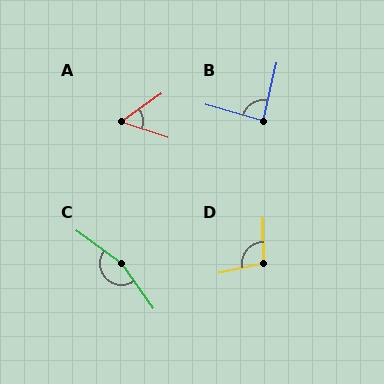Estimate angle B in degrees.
Approximately 87 degrees.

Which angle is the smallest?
A, at approximately 53 degrees.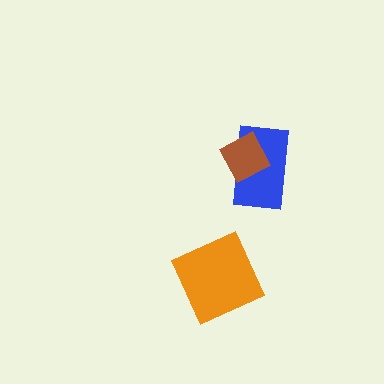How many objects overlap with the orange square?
0 objects overlap with the orange square.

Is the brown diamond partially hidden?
No, no other shape covers it.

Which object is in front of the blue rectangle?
The brown diamond is in front of the blue rectangle.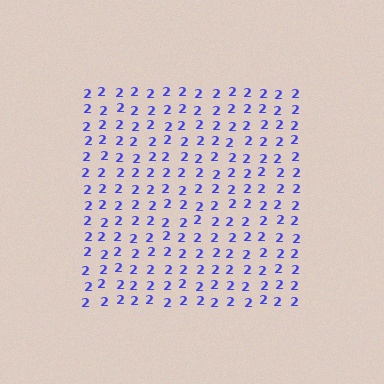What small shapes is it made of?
It is made of small digit 2's.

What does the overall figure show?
The overall figure shows a square.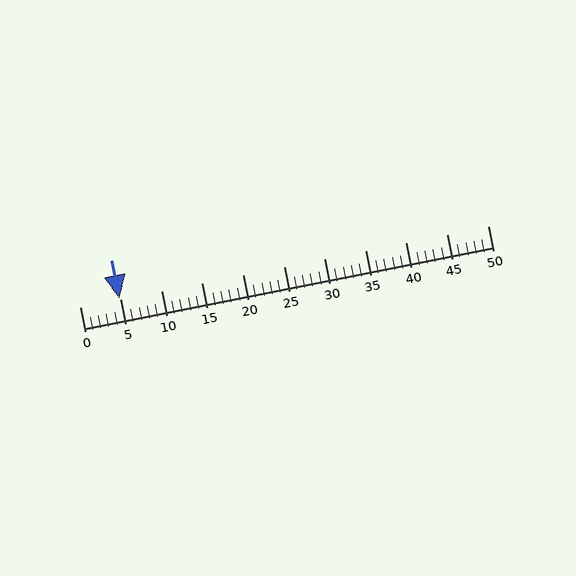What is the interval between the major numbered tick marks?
The major tick marks are spaced 5 units apart.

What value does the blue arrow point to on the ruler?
The blue arrow points to approximately 5.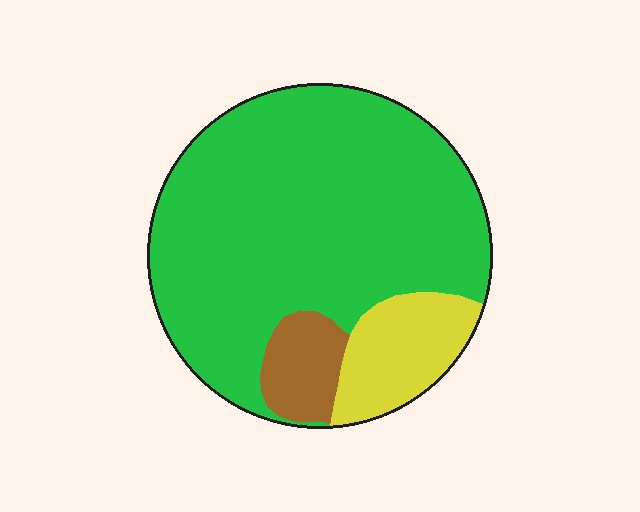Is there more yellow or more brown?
Yellow.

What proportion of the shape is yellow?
Yellow takes up about one eighth (1/8) of the shape.